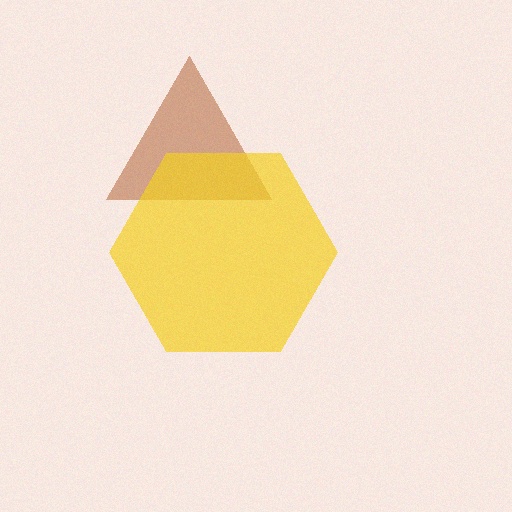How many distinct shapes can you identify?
There are 2 distinct shapes: a brown triangle, a yellow hexagon.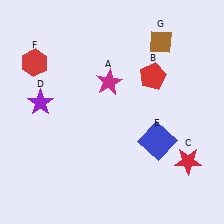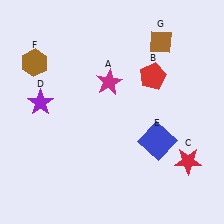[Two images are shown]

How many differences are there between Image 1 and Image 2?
There is 1 difference between the two images.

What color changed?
The hexagon (F) changed from red in Image 1 to brown in Image 2.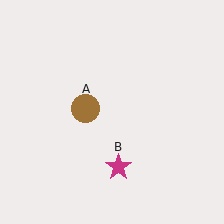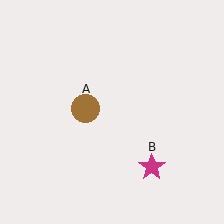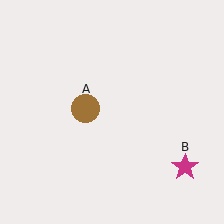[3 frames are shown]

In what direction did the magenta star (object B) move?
The magenta star (object B) moved right.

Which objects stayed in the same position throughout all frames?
Brown circle (object A) remained stationary.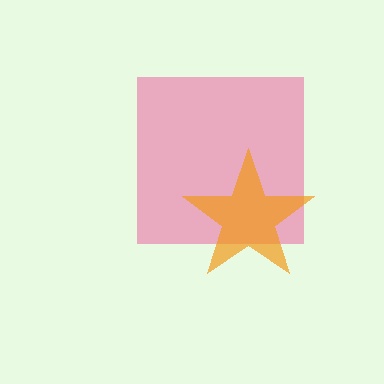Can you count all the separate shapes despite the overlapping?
Yes, there are 2 separate shapes.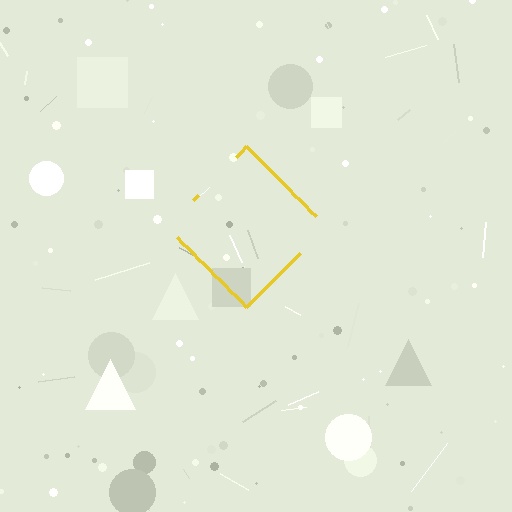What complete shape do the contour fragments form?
The contour fragments form a diamond.